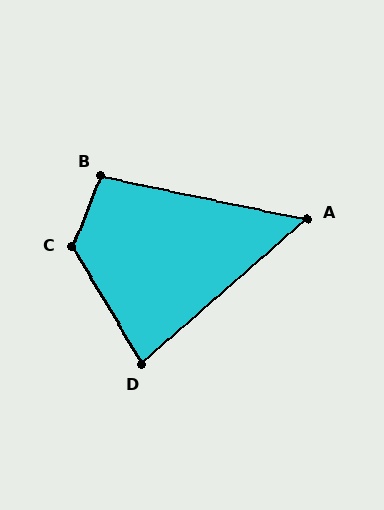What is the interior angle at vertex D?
Approximately 80 degrees (acute).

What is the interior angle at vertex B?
Approximately 100 degrees (obtuse).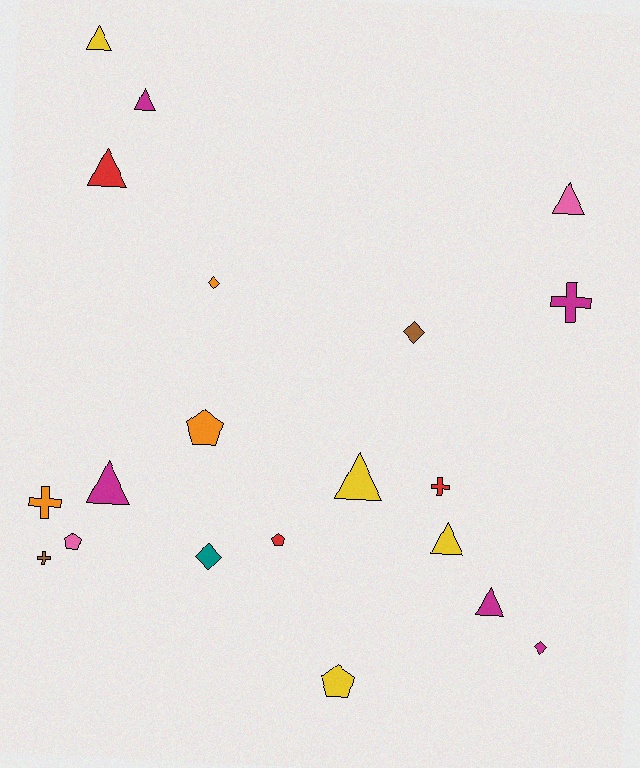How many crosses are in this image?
There are 4 crosses.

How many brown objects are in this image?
There are 2 brown objects.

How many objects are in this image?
There are 20 objects.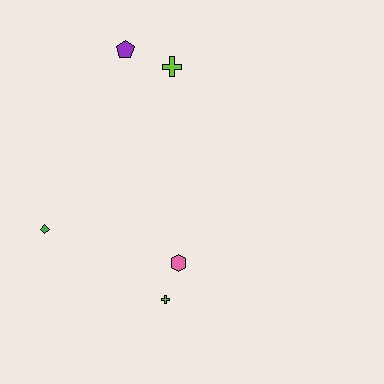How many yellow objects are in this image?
There are no yellow objects.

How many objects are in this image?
There are 5 objects.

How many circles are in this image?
There are no circles.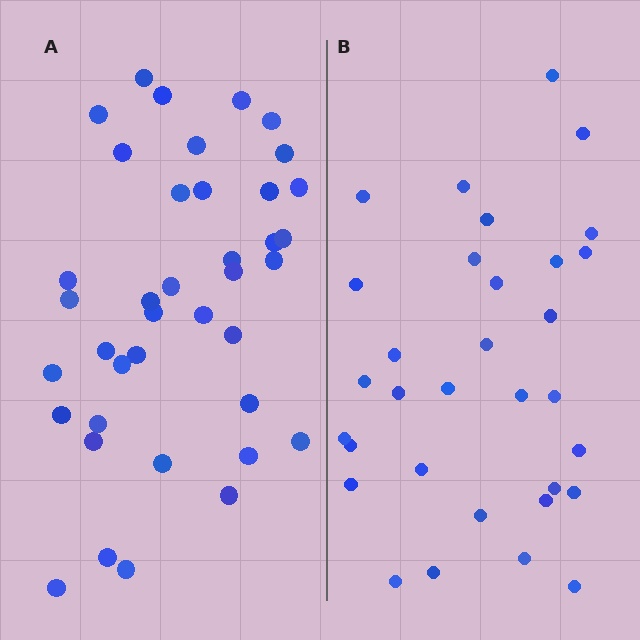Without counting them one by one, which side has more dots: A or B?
Region A (the left region) has more dots.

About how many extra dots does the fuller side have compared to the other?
Region A has roughly 8 or so more dots than region B.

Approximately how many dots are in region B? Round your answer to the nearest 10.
About 30 dots. (The exact count is 32, which rounds to 30.)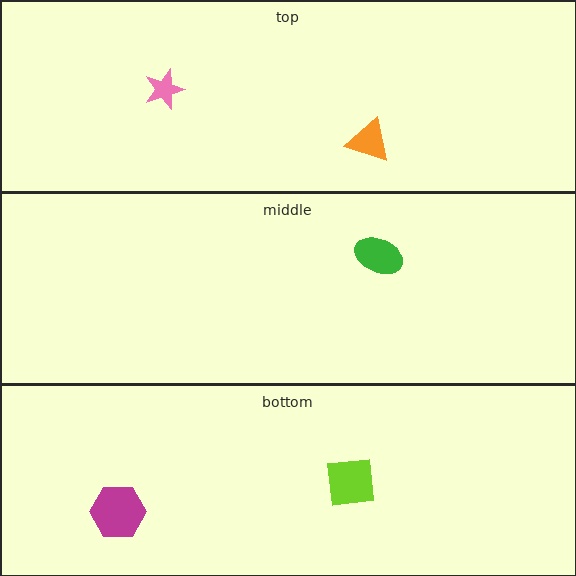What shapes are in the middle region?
The green ellipse.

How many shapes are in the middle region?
1.